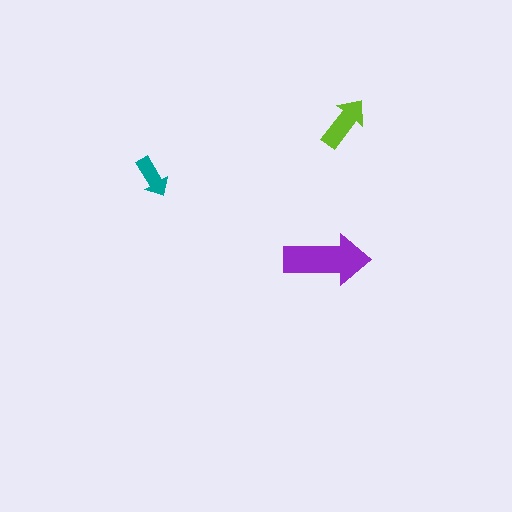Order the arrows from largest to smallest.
the purple one, the lime one, the teal one.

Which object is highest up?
The lime arrow is topmost.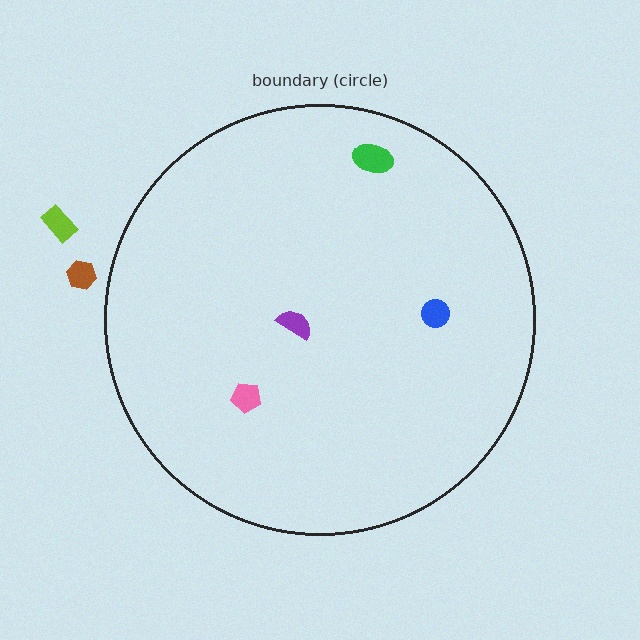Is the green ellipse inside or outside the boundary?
Inside.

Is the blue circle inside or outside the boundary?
Inside.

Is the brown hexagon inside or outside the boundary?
Outside.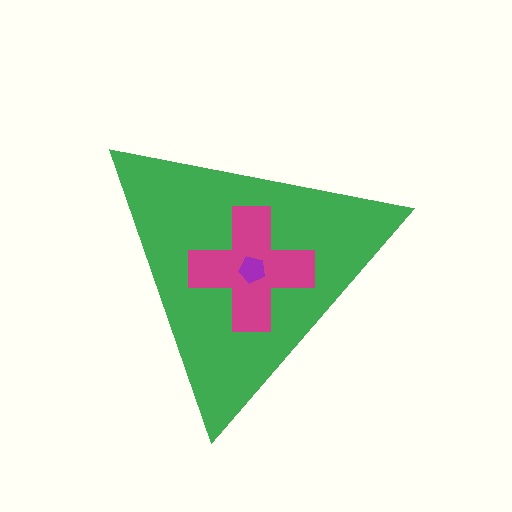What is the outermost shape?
The green triangle.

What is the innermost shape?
The purple pentagon.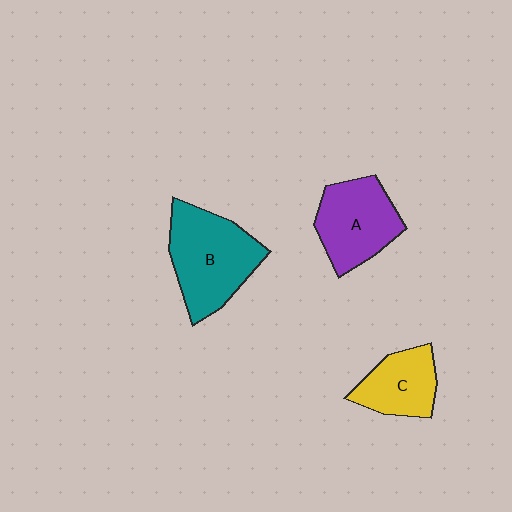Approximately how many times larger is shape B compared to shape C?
Approximately 1.6 times.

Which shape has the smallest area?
Shape C (yellow).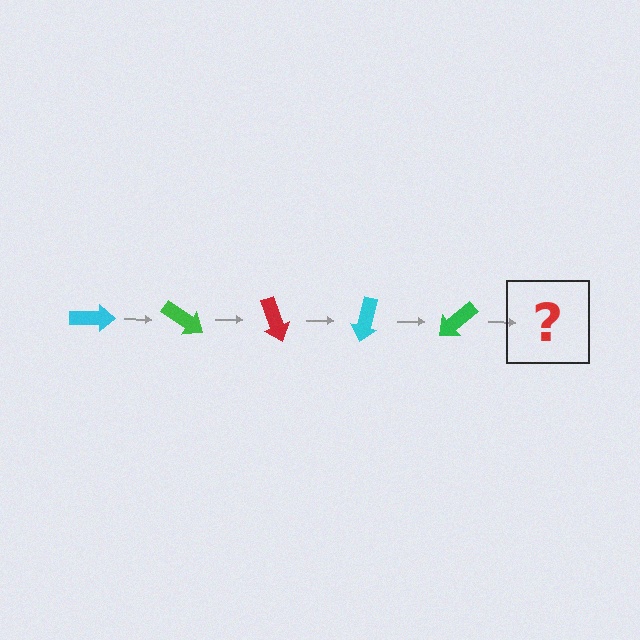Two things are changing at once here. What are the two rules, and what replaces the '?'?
The two rules are that it rotates 35 degrees each step and the color cycles through cyan, green, and red. The '?' should be a red arrow, rotated 175 degrees from the start.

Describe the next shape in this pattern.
It should be a red arrow, rotated 175 degrees from the start.